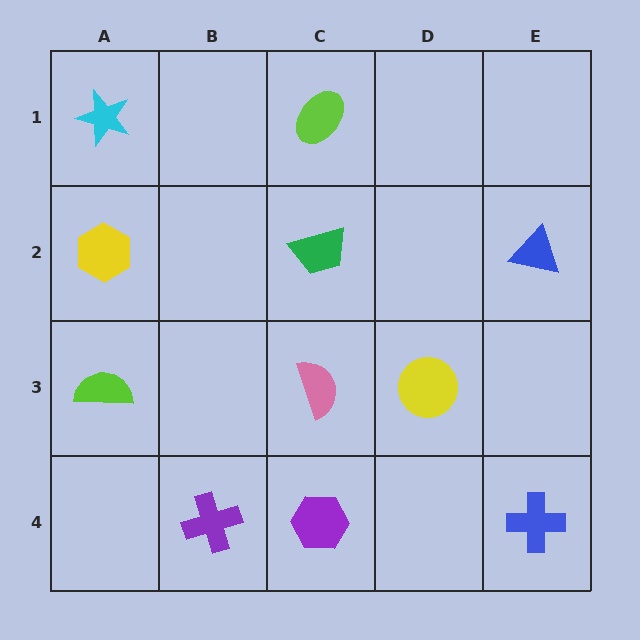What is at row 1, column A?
A cyan star.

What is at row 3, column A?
A lime semicircle.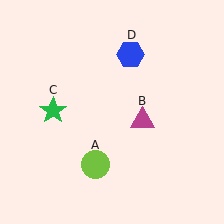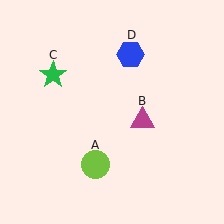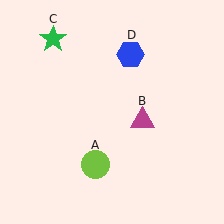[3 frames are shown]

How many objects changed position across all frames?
1 object changed position: green star (object C).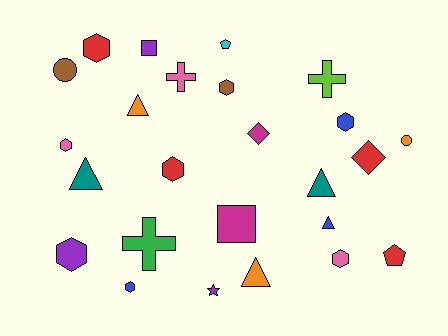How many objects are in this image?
There are 25 objects.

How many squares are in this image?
There are 2 squares.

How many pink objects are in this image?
There are 3 pink objects.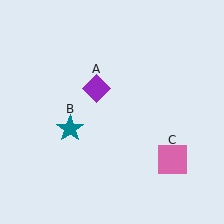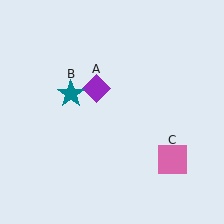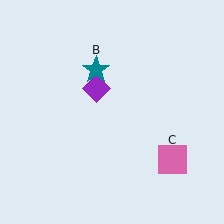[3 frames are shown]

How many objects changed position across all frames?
1 object changed position: teal star (object B).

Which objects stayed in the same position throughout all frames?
Purple diamond (object A) and pink square (object C) remained stationary.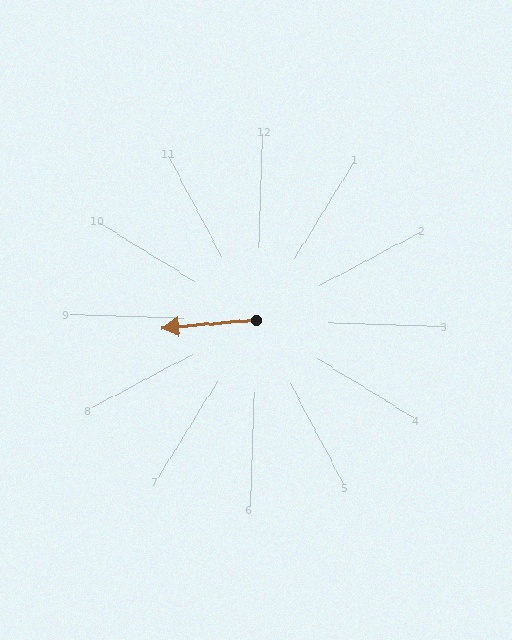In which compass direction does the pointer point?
West.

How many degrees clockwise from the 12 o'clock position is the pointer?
Approximately 263 degrees.